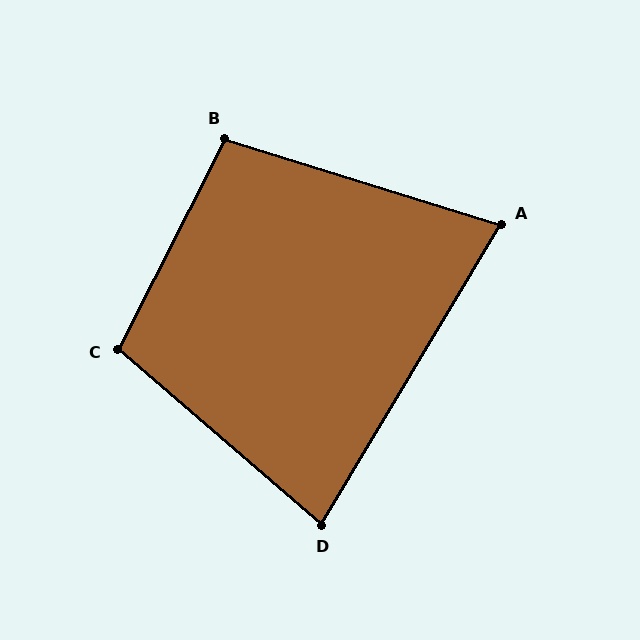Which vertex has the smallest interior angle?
A, at approximately 76 degrees.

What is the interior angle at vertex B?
Approximately 100 degrees (obtuse).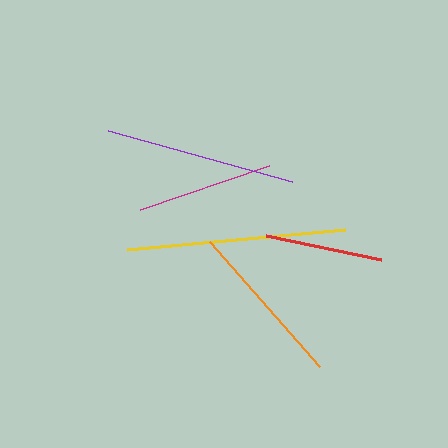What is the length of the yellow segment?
The yellow segment is approximately 219 pixels long.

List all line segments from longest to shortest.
From longest to shortest: yellow, purple, orange, magenta, red.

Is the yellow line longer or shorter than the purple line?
The yellow line is longer than the purple line.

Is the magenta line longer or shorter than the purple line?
The purple line is longer than the magenta line.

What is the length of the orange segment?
The orange segment is approximately 166 pixels long.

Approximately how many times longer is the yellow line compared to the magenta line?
The yellow line is approximately 1.6 times the length of the magenta line.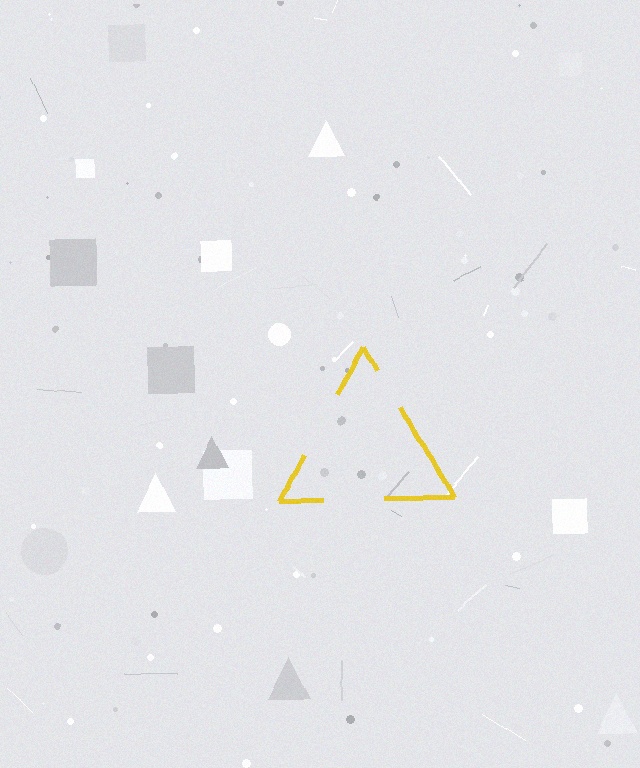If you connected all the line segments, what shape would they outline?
They would outline a triangle.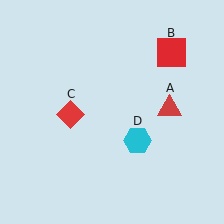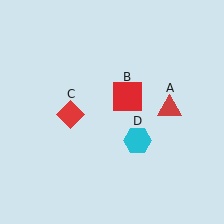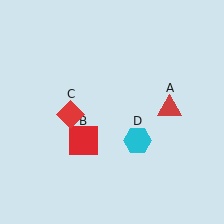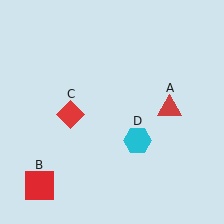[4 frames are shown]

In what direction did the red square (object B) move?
The red square (object B) moved down and to the left.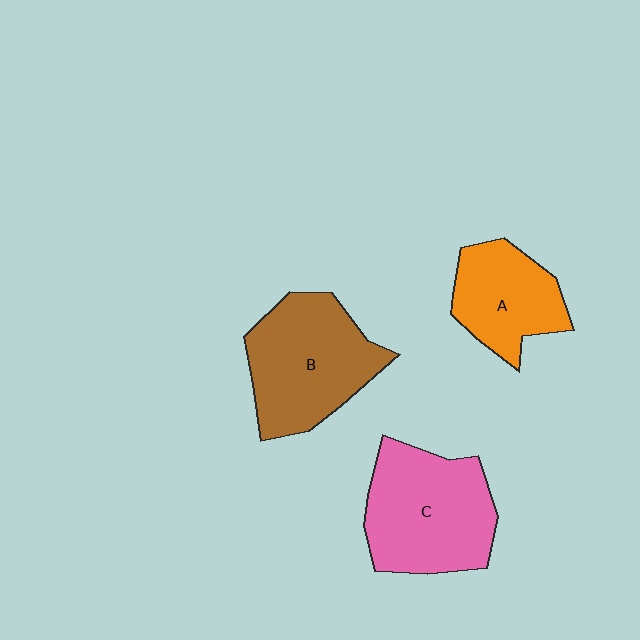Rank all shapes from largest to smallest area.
From largest to smallest: C (pink), B (brown), A (orange).